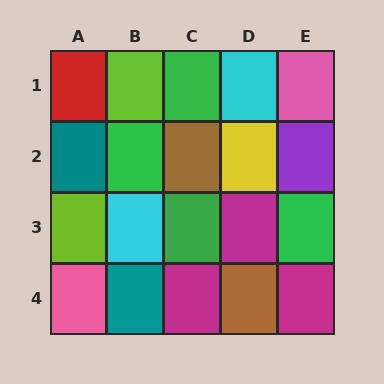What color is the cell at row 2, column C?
Brown.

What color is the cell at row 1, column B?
Lime.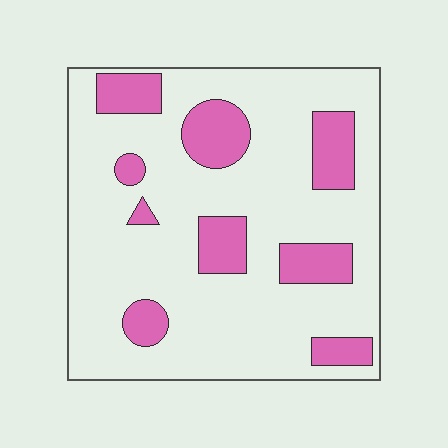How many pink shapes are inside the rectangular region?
9.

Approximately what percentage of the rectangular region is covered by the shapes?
Approximately 20%.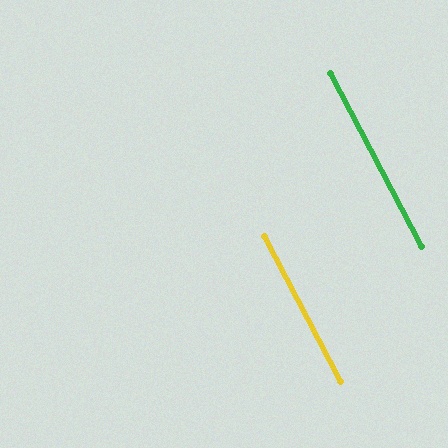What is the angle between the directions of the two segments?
Approximately 0 degrees.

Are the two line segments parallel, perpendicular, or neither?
Parallel — their directions differ by only 0.1°.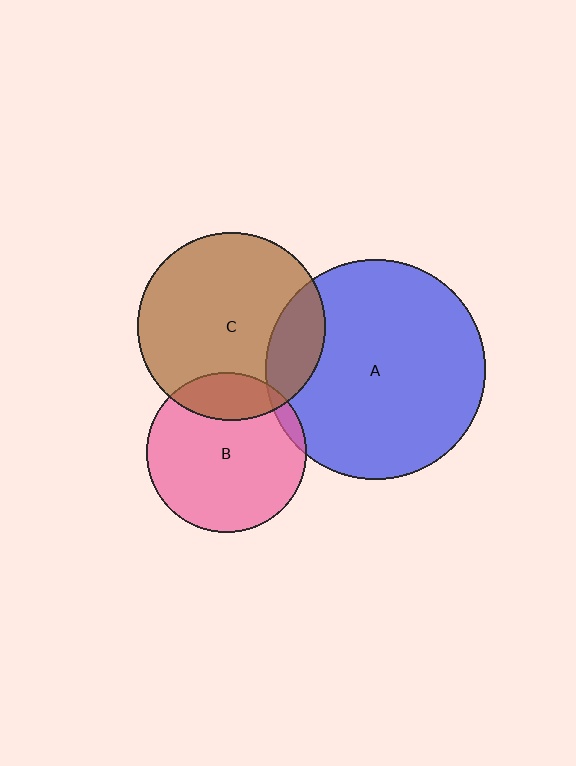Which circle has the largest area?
Circle A (blue).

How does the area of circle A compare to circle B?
Approximately 1.9 times.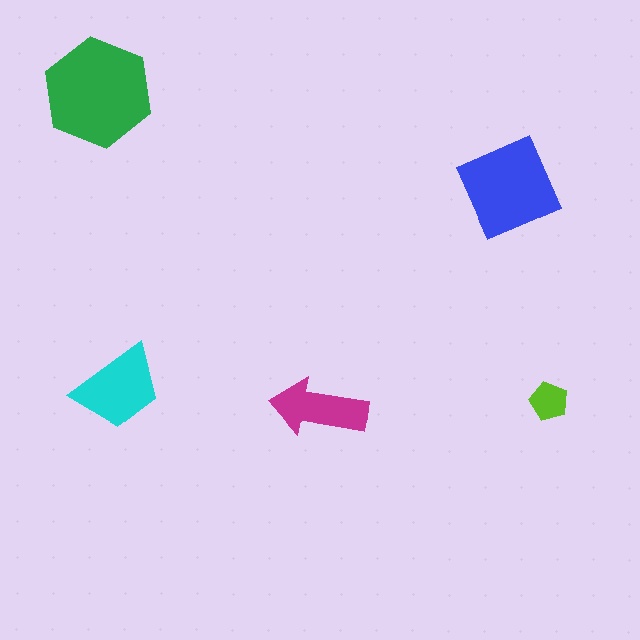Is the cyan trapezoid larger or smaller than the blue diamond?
Smaller.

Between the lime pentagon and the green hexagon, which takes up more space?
The green hexagon.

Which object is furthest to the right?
The lime pentagon is rightmost.